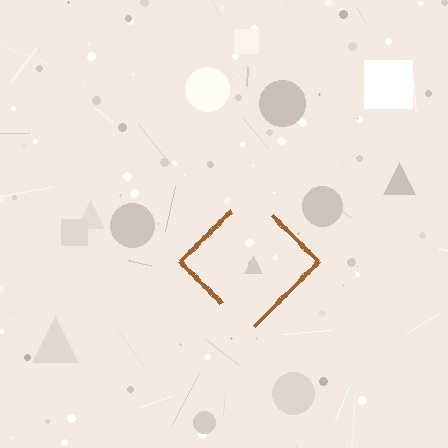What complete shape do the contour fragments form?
The contour fragments form a diamond.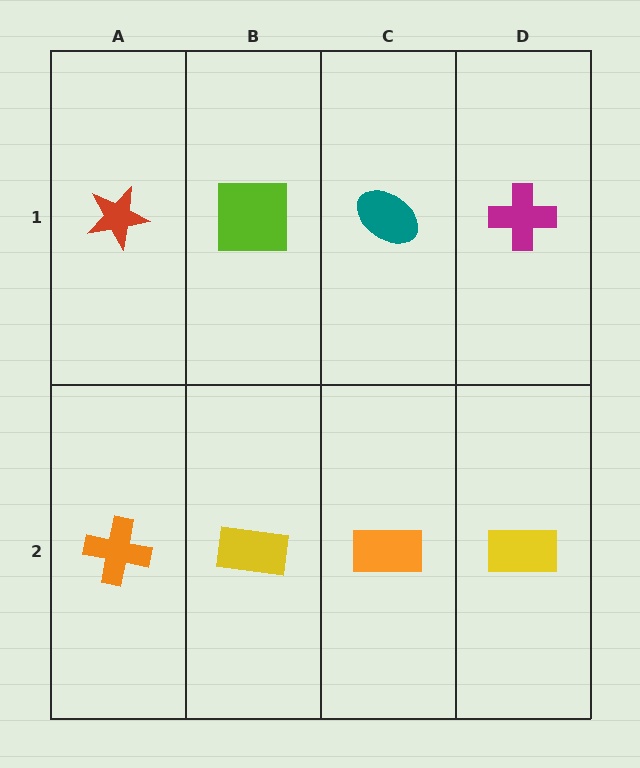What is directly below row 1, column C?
An orange rectangle.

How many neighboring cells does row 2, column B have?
3.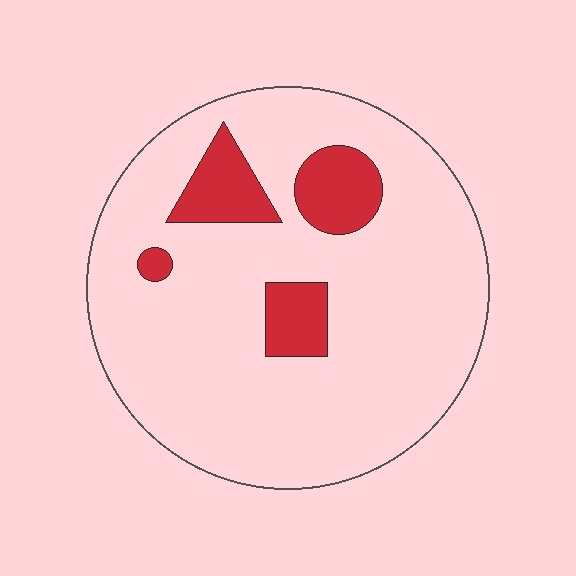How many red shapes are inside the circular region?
4.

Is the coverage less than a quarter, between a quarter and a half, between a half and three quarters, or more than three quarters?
Less than a quarter.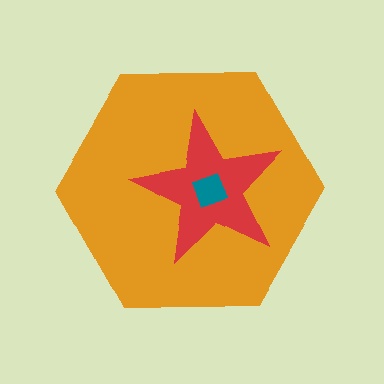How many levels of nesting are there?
3.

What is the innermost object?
The teal diamond.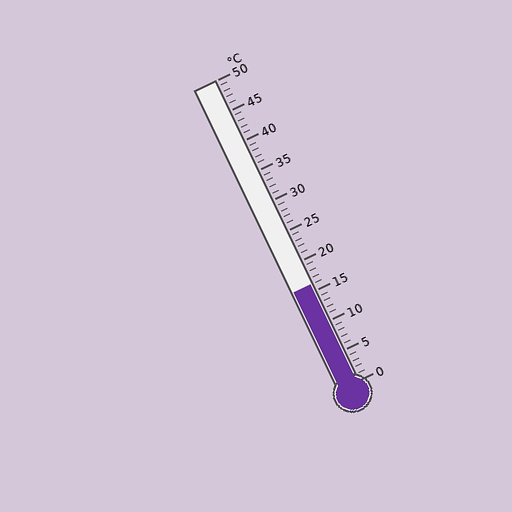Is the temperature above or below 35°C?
The temperature is below 35°C.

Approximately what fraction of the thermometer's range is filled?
The thermometer is filled to approximately 30% of its range.